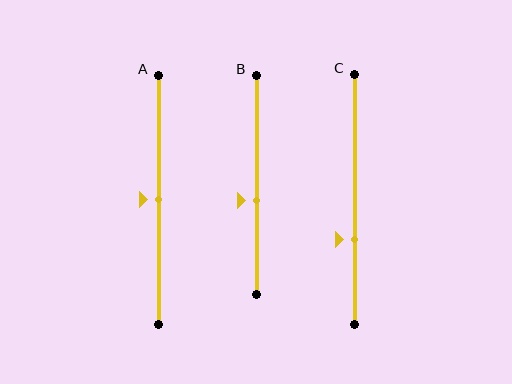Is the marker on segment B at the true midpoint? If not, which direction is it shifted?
No, the marker on segment B is shifted downward by about 7% of the segment length.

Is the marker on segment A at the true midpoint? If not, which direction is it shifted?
Yes, the marker on segment A is at the true midpoint.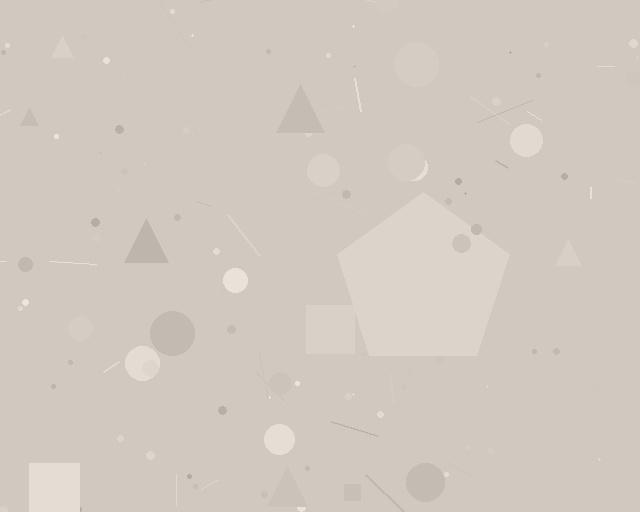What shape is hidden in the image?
A pentagon is hidden in the image.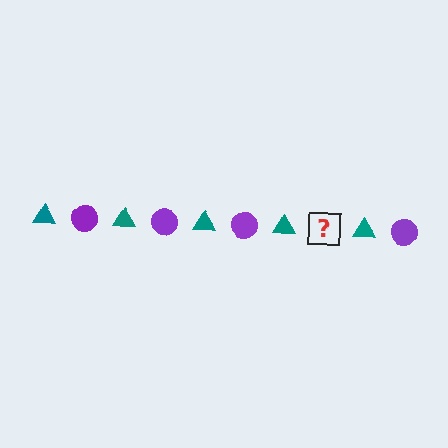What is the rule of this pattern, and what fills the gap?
The rule is that the pattern alternates between teal triangle and purple circle. The gap should be filled with a purple circle.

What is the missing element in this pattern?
The missing element is a purple circle.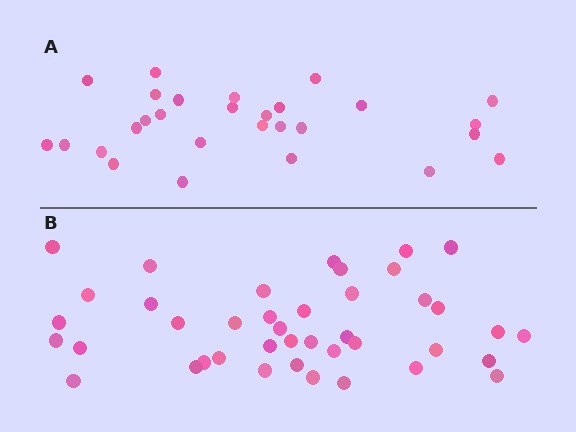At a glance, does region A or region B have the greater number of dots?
Region B (the bottom region) has more dots.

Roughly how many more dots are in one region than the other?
Region B has approximately 15 more dots than region A.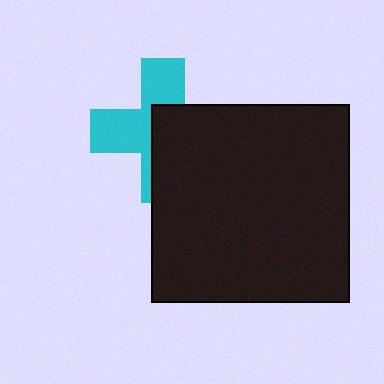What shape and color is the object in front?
The object in front is a black square.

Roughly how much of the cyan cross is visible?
About half of it is visible (roughly 49%).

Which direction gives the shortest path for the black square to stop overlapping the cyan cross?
Moving toward the lower-right gives the shortest separation.